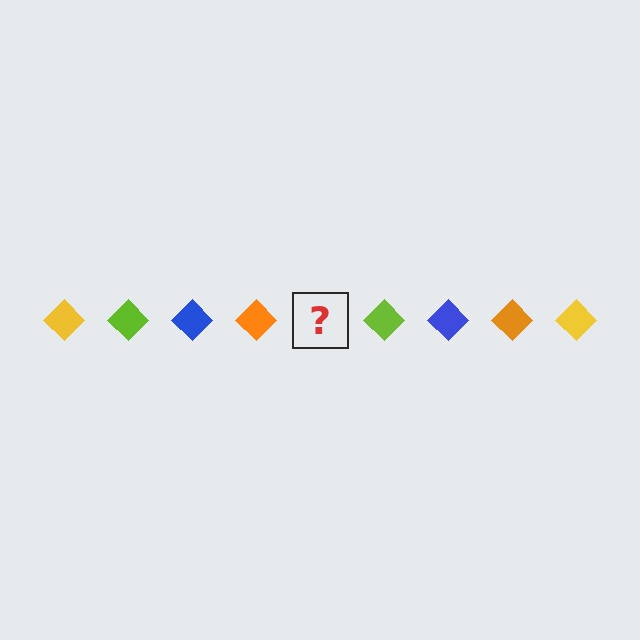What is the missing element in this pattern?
The missing element is a yellow diamond.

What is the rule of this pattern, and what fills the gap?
The rule is that the pattern cycles through yellow, lime, blue, orange diamonds. The gap should be filled with a yellow diamond.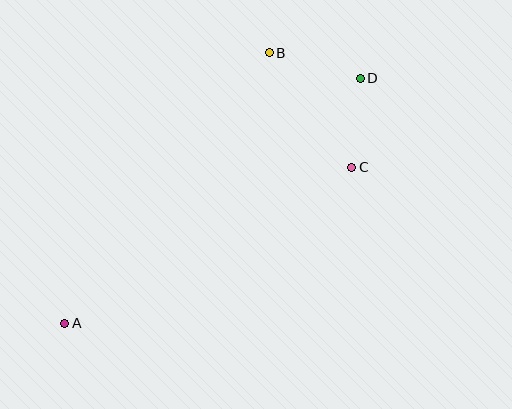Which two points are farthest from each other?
Points A and D are farthest from each other.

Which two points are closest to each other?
Points C and D are closest to each other.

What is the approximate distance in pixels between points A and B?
The distance between A and B is approximately 339 pixels.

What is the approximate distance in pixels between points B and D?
The distance between B and D is approximately 95 pixels.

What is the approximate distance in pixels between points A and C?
The distance between A and C is approximately 327 pixels.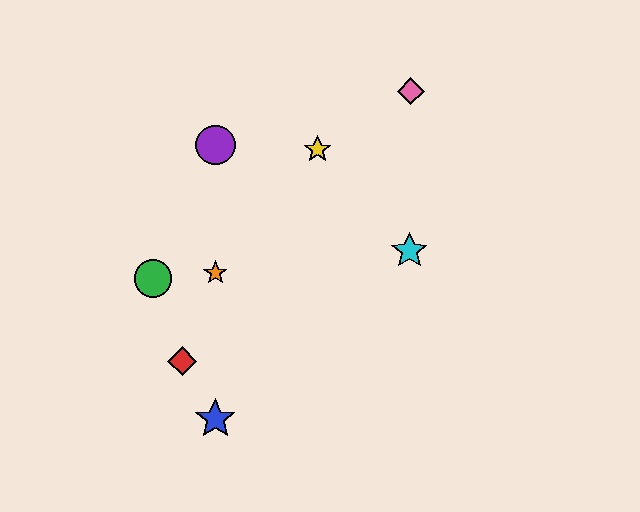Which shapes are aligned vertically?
The blue star, the purple circle, the orange star are aligned vertically.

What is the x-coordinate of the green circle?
The green circle is at x≈153.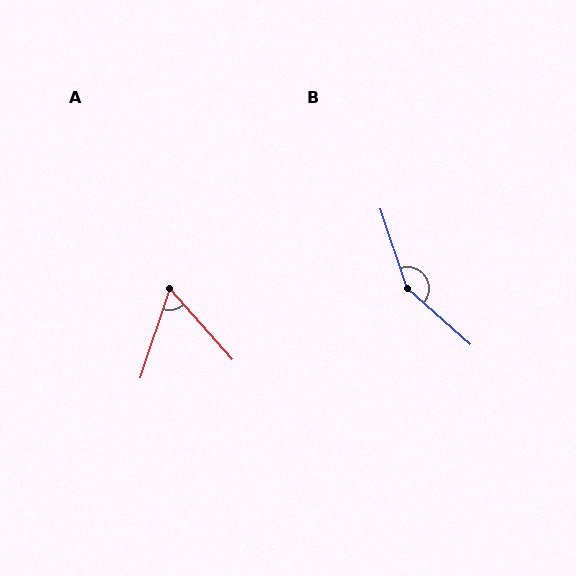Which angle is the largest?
B, at approximately 150 degrees.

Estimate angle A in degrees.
Approximately 60 degrees.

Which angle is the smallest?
A, at approximately 60 degrees.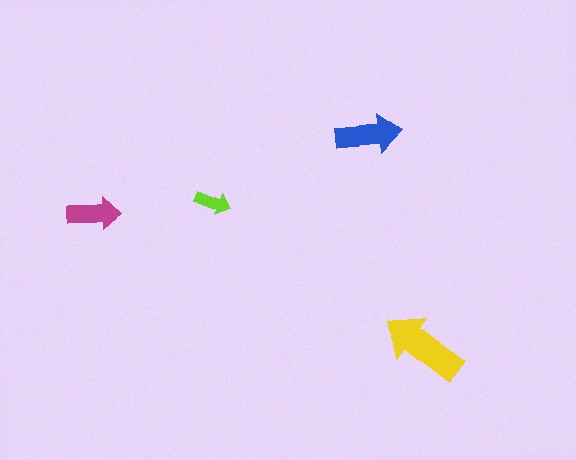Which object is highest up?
The blue arrow is topmost.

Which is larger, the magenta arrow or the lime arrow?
The magenta one.